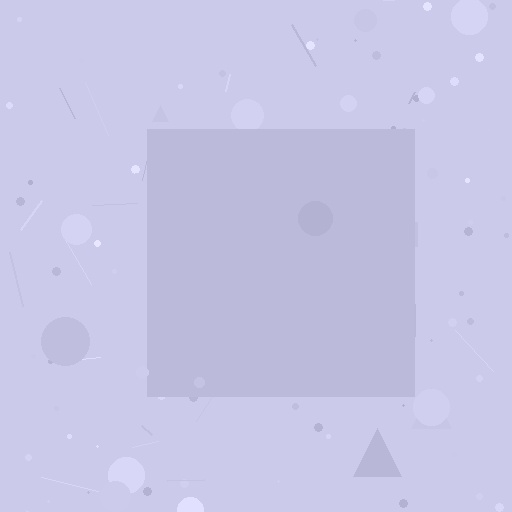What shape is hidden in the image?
A square is hidden in the image.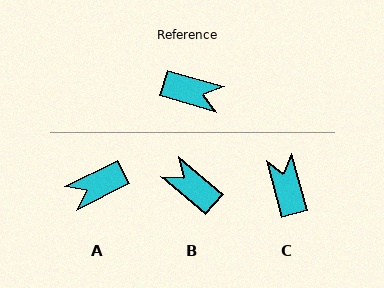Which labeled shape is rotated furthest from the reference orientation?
B, about 155 degrees away.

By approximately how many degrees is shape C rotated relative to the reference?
Approximately 121 degrees counter-clockwise.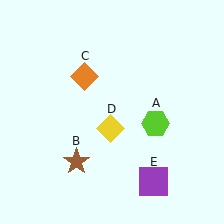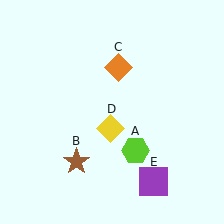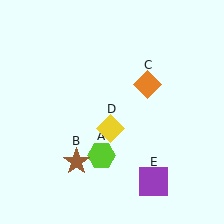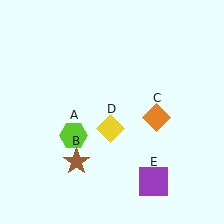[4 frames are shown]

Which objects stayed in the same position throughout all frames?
Brown star (object B) and yellow diamond (object D) and purple square (object E) remained stationary.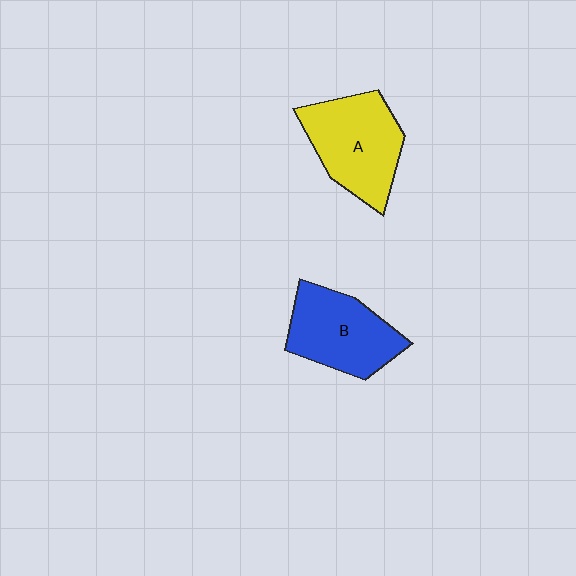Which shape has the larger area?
Shape A (yellow).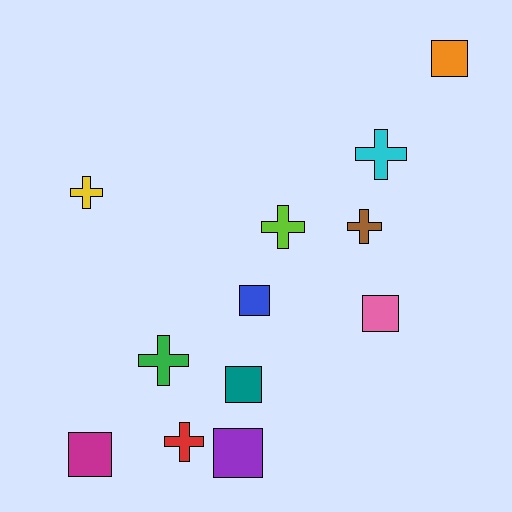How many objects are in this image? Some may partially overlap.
There are 12 objects.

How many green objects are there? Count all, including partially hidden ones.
There is 1 green object.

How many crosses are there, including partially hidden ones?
There are 6 crosses.